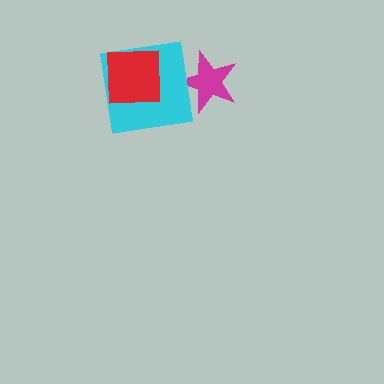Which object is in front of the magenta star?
The cyan square is in front of the magenta star.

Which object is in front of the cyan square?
The red square is in front of the cyan square.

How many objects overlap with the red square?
1 object overlaps with the red square.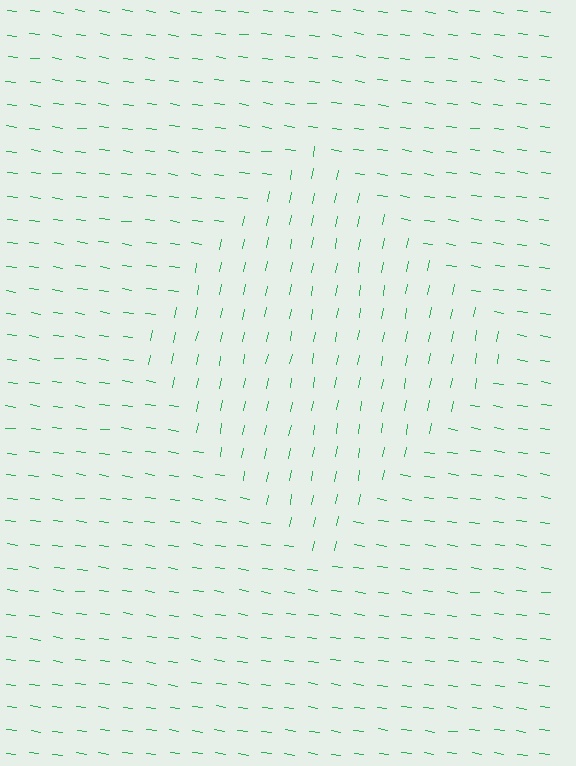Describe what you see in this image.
The image is filled with small green line segments. A diamond region in the image has lines oriented differently from the surrounding lines, creating a visible texture boundary.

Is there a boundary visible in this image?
Yes, there is a texture boundary formed by a change in line orientation.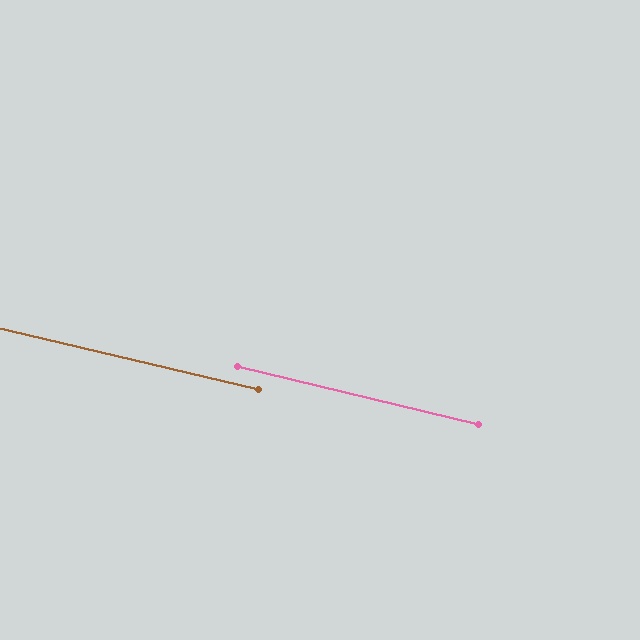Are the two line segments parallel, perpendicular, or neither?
Parallel — their directions differ by only 0.4°.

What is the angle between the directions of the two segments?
Approximately 0 degrees.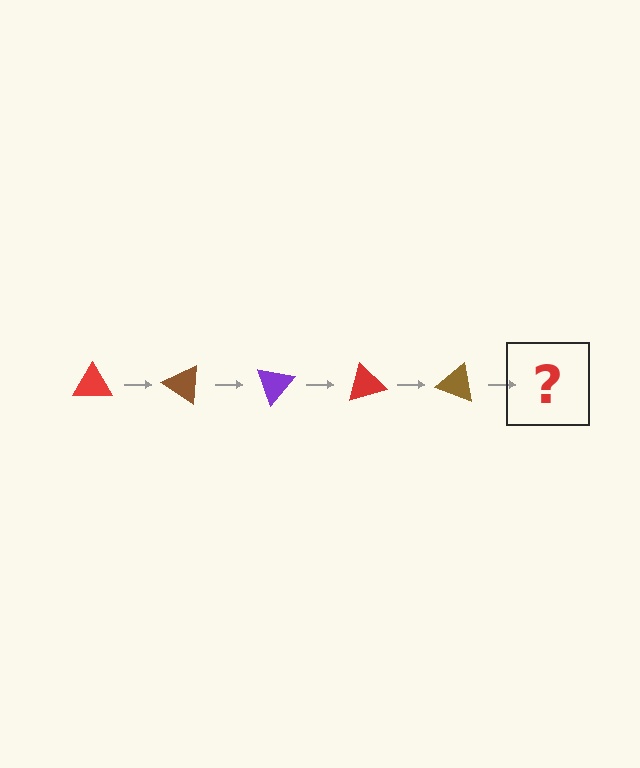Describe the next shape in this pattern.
It should be a purple triangle, rotated 175 degrees from the start.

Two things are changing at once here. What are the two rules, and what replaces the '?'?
The two rules are that it rotates 35 degrees each step and the color cycles through red, brown, and purple. The '?' should be a purple triangle, rotated 175 degrees from the start.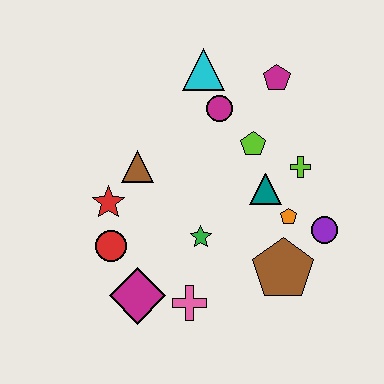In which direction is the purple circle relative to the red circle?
The purple circle is to the right of the red circle.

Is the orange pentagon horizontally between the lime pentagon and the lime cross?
Yes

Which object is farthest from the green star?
The magenta pentagon is farthest from the green star.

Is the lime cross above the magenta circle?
No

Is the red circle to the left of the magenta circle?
Yes